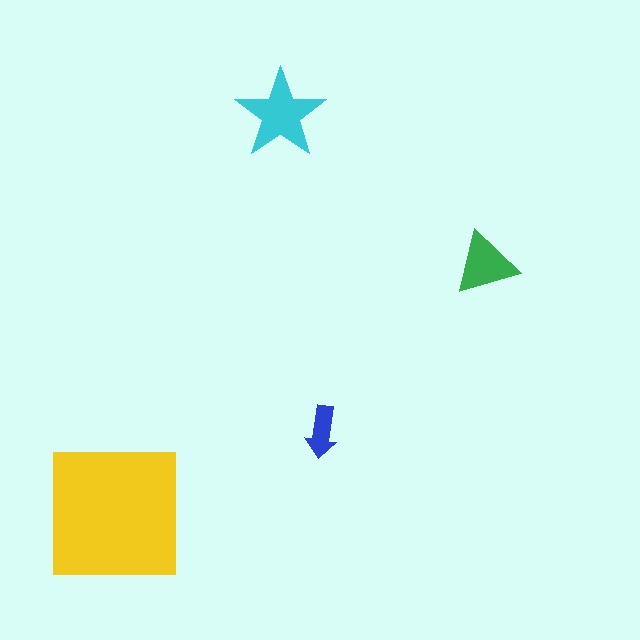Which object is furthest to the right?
The green triangle is rightmost.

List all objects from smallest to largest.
The blue arrow, the green triangle, the cyan star, the yellow square.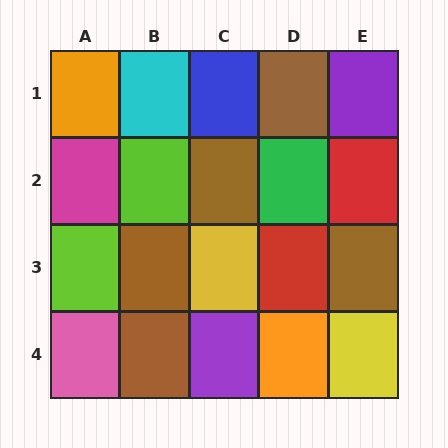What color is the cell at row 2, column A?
Magenta.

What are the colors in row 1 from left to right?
Orange, cyan, blue, brown, purple.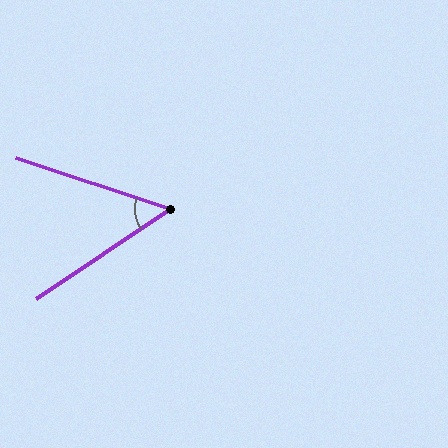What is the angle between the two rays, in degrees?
Approximately 52 degrees.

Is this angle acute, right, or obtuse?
It is acute.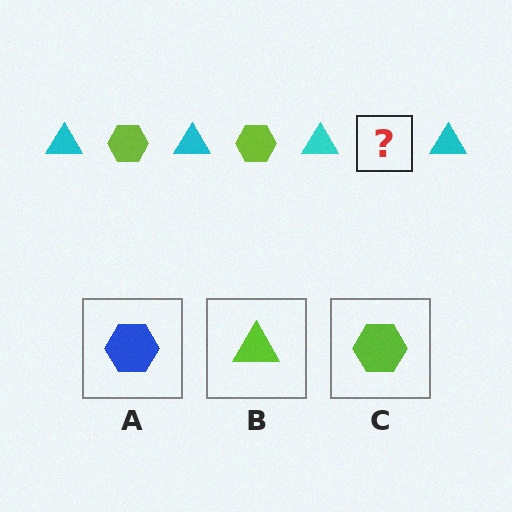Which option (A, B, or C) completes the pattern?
C.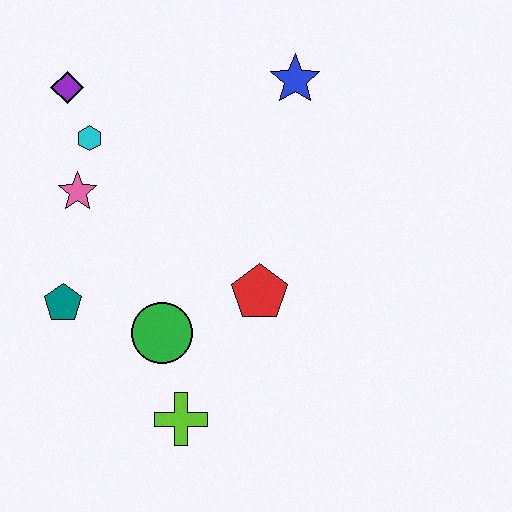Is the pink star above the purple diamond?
No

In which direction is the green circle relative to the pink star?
The green circle is below the pink star.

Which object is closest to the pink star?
The cyan hexagon is closest to the pink star.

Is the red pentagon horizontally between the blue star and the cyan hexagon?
Yes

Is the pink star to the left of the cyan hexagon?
Yes